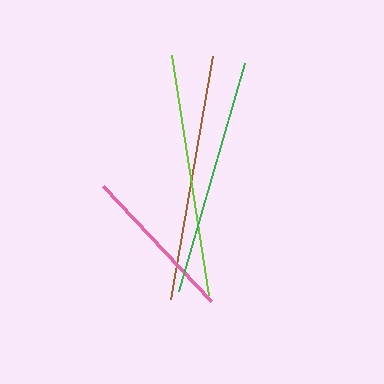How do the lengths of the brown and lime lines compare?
The brown and lime lines are approximately the same length.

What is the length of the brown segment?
The brown segment is approximately 246 pixels long.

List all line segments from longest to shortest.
From longest to shortest: brown, lime, green, pink.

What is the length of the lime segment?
The lime segment is approximately 243 pixels long.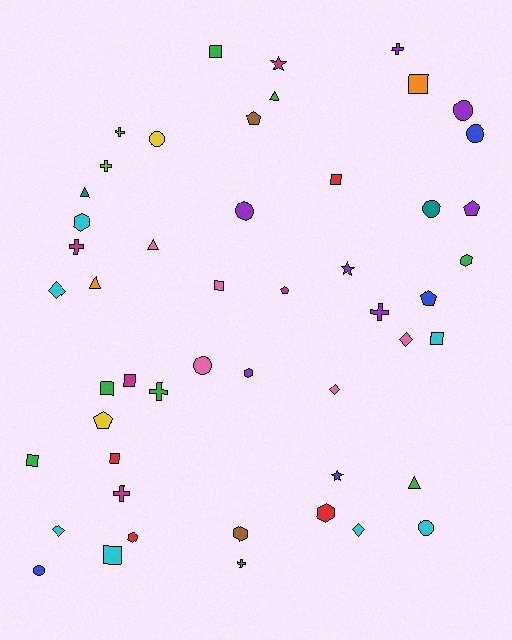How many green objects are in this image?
There are 8 green objects.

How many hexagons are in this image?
There are 6 hexagons.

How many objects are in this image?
There are 50 objects.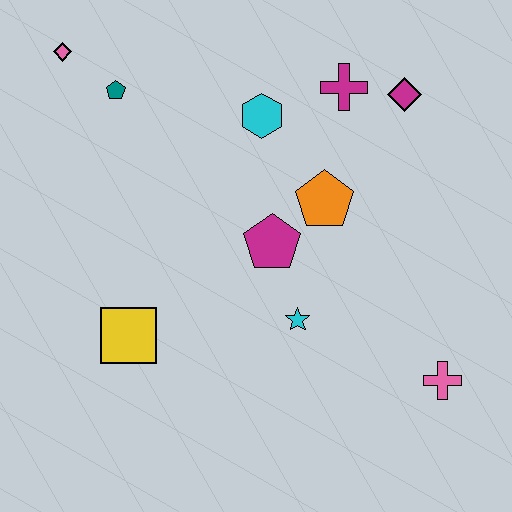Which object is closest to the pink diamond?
The teal pentagon is closest to the pink diamond.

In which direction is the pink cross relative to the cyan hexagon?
The pink cross is below the cyan hexagon.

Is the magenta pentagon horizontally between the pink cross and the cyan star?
No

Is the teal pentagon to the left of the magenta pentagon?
Yes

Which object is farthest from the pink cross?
The pink diamond is farthest from the pink cross.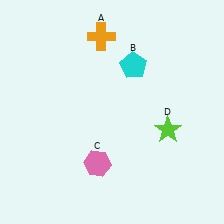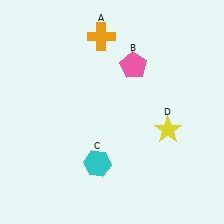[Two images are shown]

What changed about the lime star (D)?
In Image 1, D is lime. In Image 2, it changed to yellow.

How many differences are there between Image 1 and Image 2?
There are 3 differences between the two images.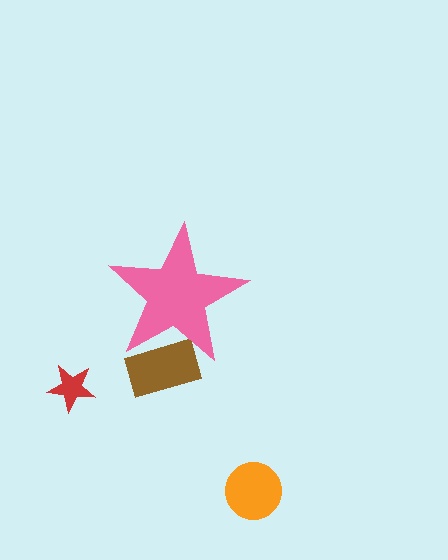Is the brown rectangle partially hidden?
Yes, the brown rectangle is partially hidden behind the pink star.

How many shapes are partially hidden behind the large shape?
1 shape is partially hidden.